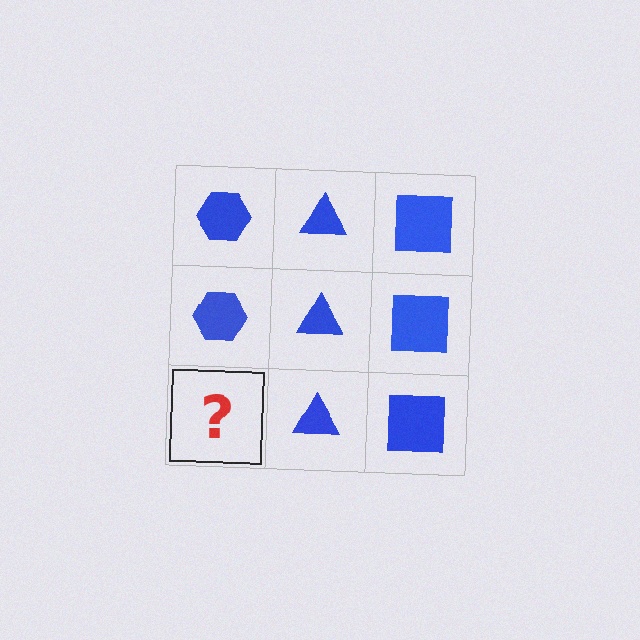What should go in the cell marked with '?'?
The missing cell should contain a blue hexagon.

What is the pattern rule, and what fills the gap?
The rule is that each column has a consistent shape. The gap should be filled with a blue hexagon.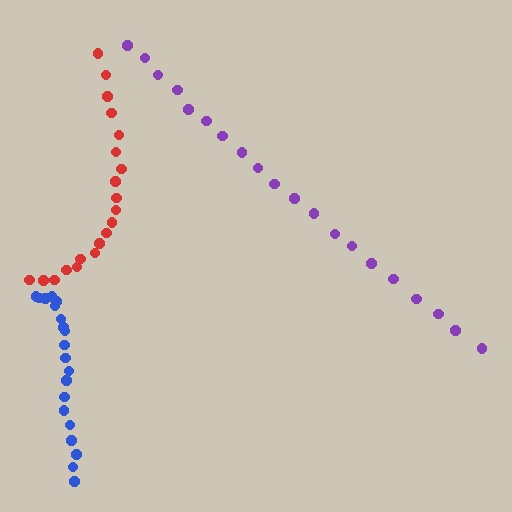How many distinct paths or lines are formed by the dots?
There are 3 distinct paths.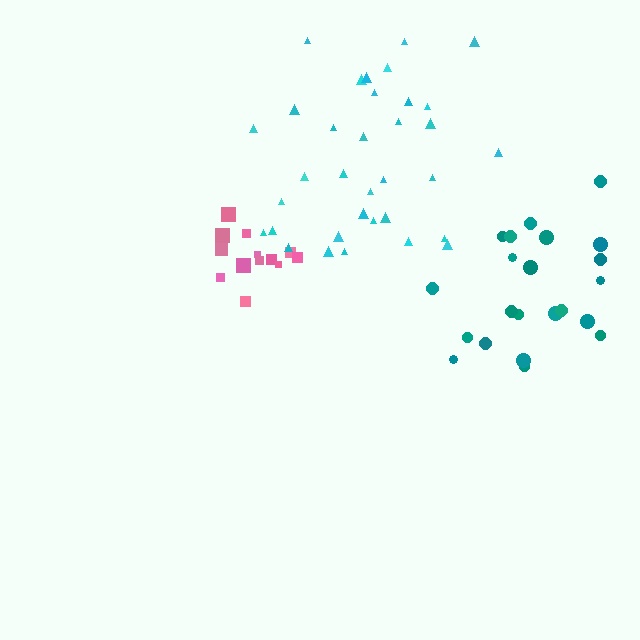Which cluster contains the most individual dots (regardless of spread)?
Cyan (34).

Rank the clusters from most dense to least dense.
pink, cyan, teal.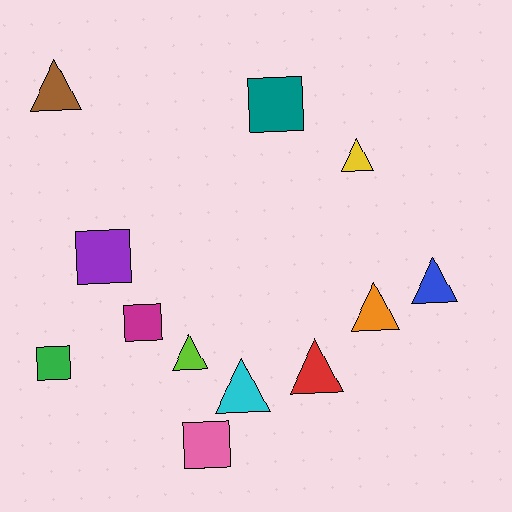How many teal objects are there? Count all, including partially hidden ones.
There is 1 teal object.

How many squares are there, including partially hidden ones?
There are 5 squares.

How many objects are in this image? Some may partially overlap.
There are 12 objects.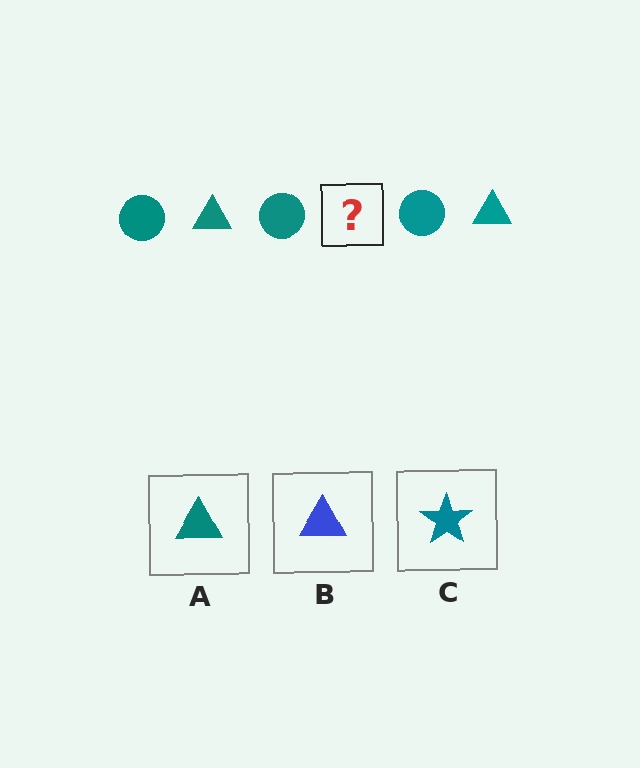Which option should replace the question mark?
Option A.